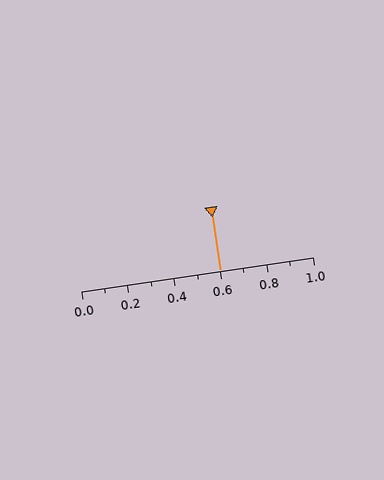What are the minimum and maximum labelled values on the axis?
The axis runs from 0.0 to 1.0.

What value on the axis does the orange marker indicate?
The marker indicates approximately 0.6.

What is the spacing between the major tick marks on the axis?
The major ticks are spaced 0.2 apart.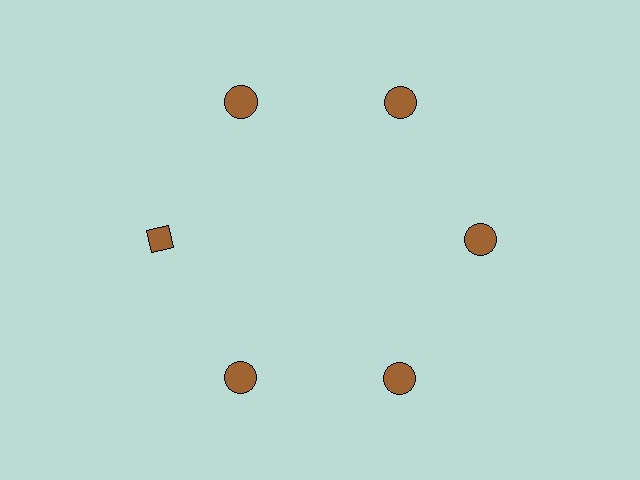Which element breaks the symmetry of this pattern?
The brown diamond at roughly the 9 o'clock position breaks the symmetry. All other shapes are brown circles.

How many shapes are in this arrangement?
There are 6 shapes arranged in a ring pattern.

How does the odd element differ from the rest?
It has a different shape: diamond instead of circle.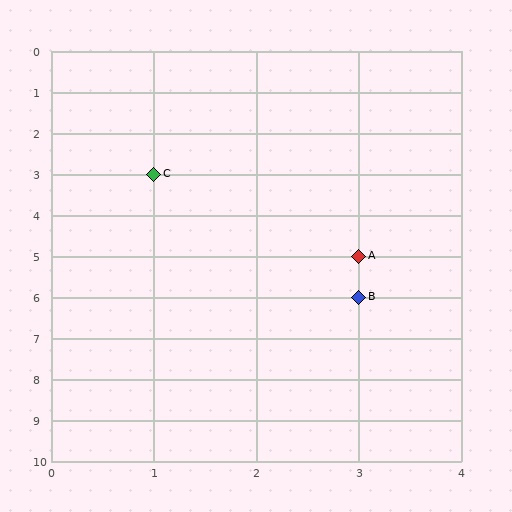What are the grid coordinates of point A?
Point A is at grid coordinates (3, 5).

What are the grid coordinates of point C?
Point C is at grid coordinates (1, 3).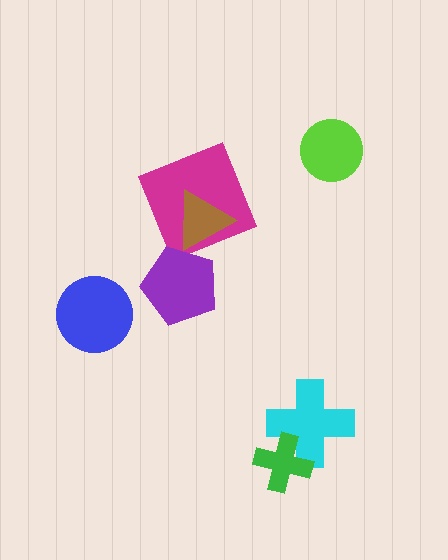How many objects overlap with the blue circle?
0 objects overlap with the blue circle.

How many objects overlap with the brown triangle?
2 objects overlap with the brown triangle.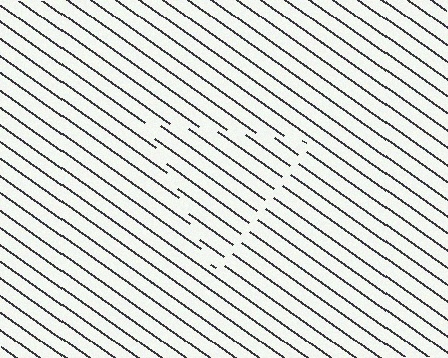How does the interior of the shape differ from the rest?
The interior of the shape contains the same grating, shifted by half a period — the contour is defined by the phase discontinuity where line-ends from the inner and outer gratings abut.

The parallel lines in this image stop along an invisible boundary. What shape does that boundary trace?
An illusory triangle. The interior of the shape contains the same grating, shifted by half a period — the contour is defined by the phase discontinuity where line-ends from the inner and outer gratings abut.